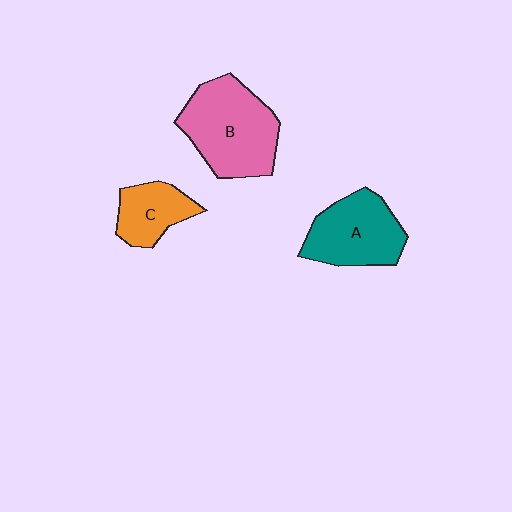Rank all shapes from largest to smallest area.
From largest to smallest: B (pink), A (teal), C (orange).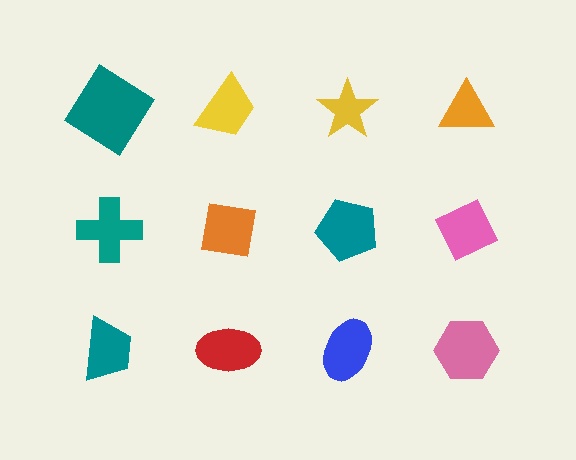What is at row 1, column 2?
A yellow trapezoid.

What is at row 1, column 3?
A yellow star.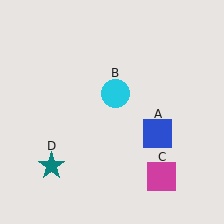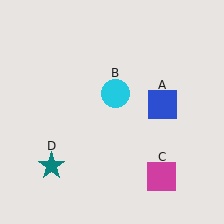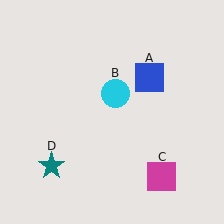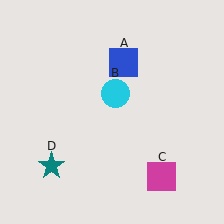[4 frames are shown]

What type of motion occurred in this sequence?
The blue square (object A) rotated counterclockwise around the center of the scene.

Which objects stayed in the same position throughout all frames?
Cyan circle (object B) and magenta square (object C) and teal star (object D) remained stationary.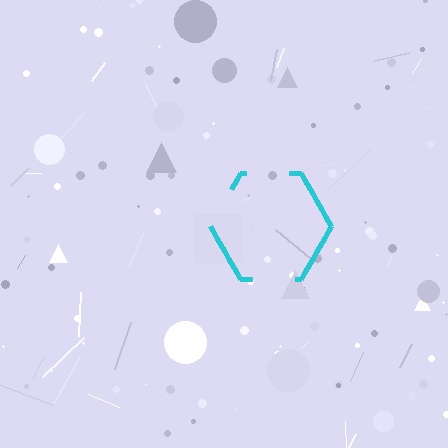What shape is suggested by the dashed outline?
The dashed outline suggests a hexagon.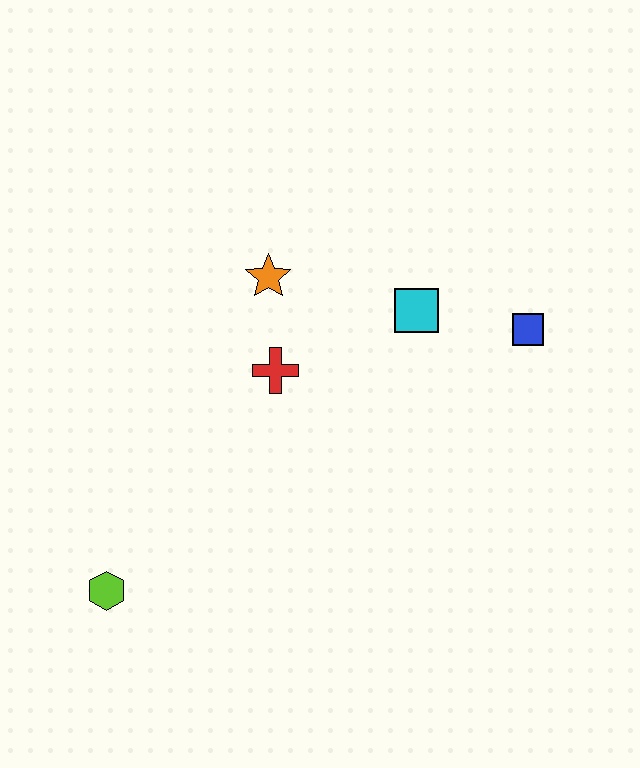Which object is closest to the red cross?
The orange star is closest to the red cross.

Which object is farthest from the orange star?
The lime hexagon is farthest from the orange star.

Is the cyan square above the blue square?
Yes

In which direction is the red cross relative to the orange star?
The red cross is below the orange star.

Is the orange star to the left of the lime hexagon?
No